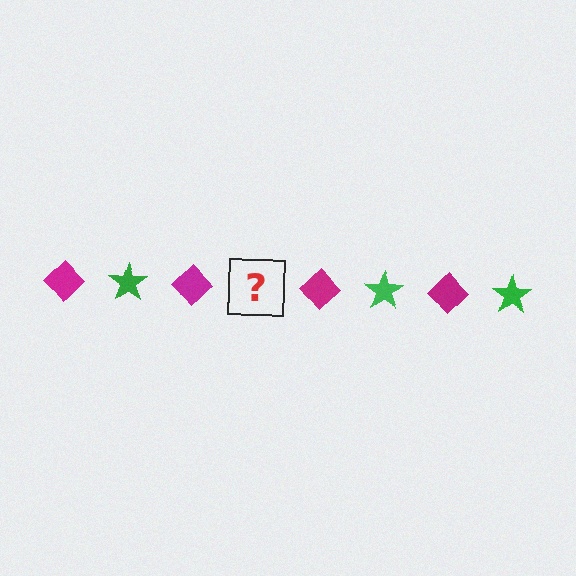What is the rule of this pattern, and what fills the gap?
The rule is that the pattern alternates between magenta diamond and green star. The gap should be filled with a green star.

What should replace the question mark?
The question mark should be replaced with a green star.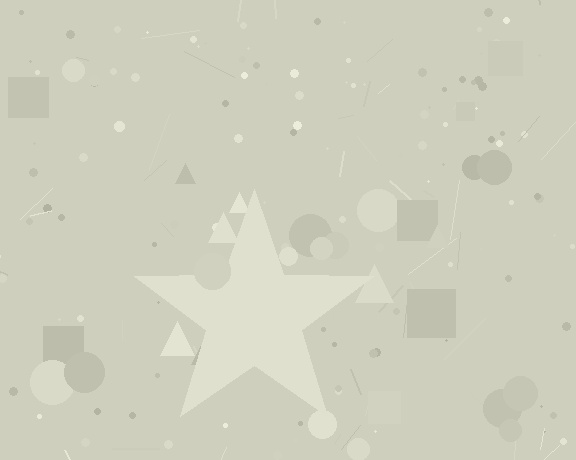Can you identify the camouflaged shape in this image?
The camouflaged shape is a star.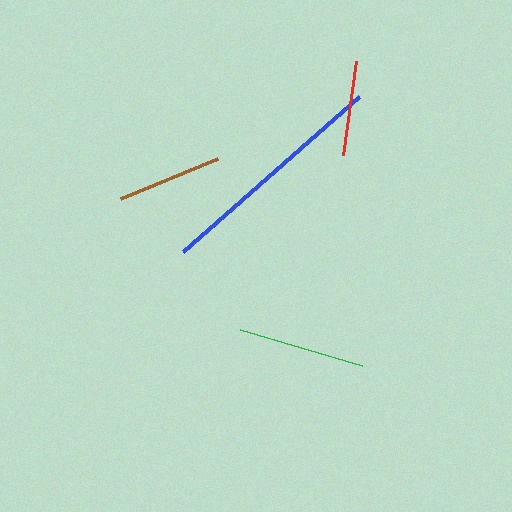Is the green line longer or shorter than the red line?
The green line is longer than the red line.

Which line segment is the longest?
The blue line is the longest at approximately 234 pixels.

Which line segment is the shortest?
The red line is the shortest at approximately 95 pixels.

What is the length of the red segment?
The red segment is approximately 95 pixels long.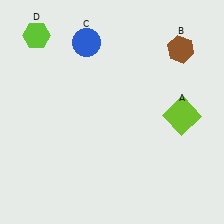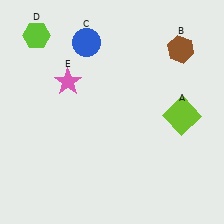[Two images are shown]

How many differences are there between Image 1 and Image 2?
There is 1 difference between the two images.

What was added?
A pink star (E) was added in Image 2.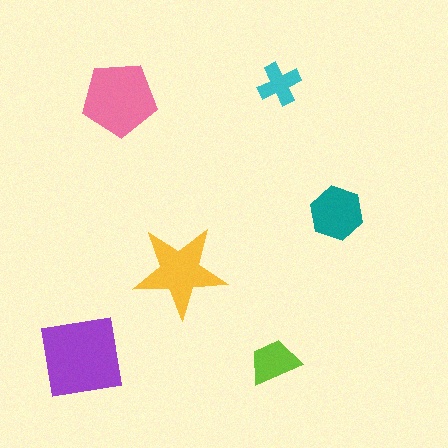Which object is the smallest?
The cyan cross.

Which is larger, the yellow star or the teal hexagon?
The yellow star.